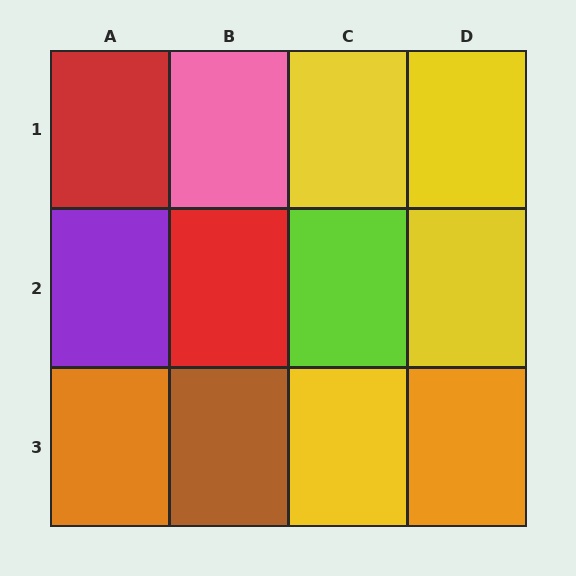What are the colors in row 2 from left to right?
Purple, red, lime, yellow.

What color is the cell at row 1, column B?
Pink.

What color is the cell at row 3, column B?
Brown.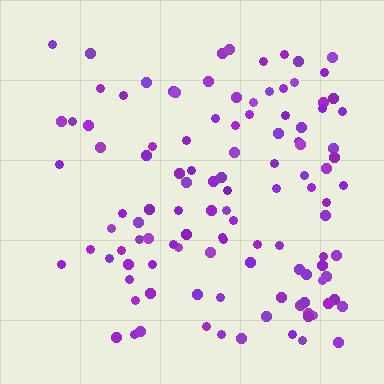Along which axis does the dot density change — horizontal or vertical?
Horizontal.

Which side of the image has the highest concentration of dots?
The right.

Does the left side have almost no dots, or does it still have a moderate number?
Still a moderate number, just noticeably fewer than the right.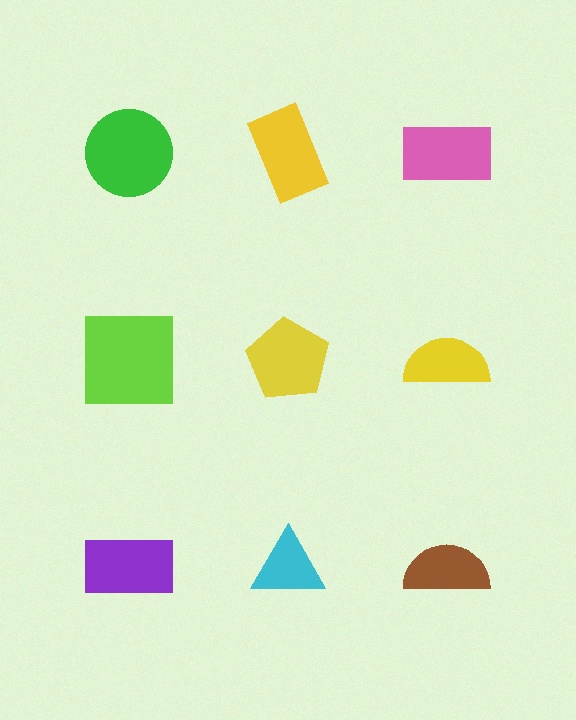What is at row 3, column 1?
A purple rectangle.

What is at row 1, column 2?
A yellow rectangle.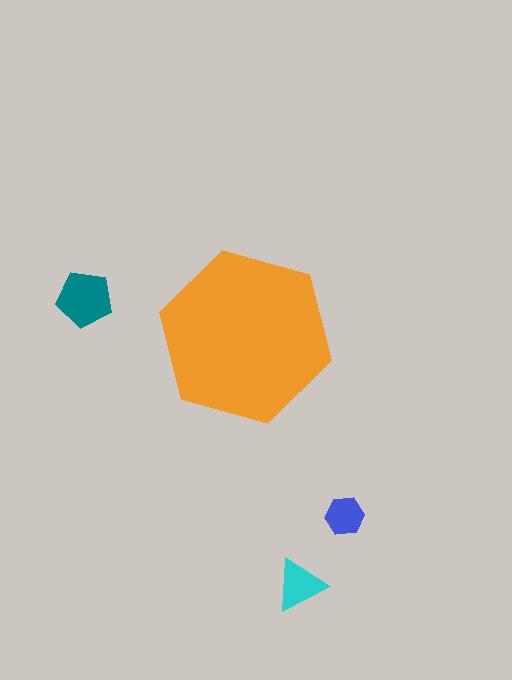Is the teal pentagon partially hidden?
No, the teal pentagon is fully visible.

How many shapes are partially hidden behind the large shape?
0 shapes are partially hidden.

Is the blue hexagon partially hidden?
No, the blue hexagon is fully visible.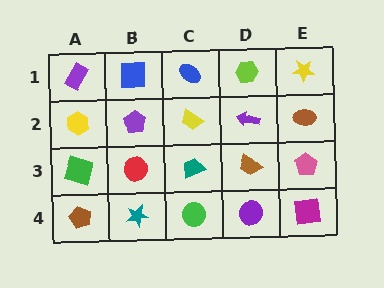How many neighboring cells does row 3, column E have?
3.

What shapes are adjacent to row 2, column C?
A blue ellipse (row 1, column C), a teal trapezoid (row 3, column C), a purple pentagon (row 2, column B), a purple arrow (row 2, column D).